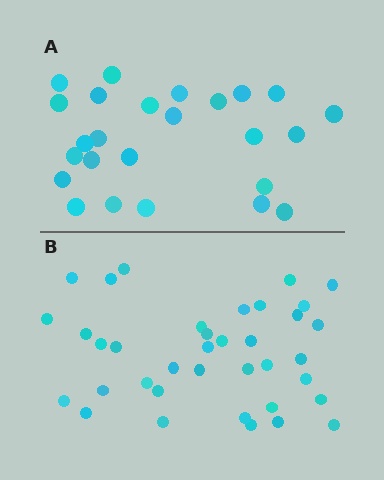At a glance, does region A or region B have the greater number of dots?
Region B (the bottom region) has more dots.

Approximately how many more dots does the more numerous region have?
Region B has roughly 12 or so more dots than region A.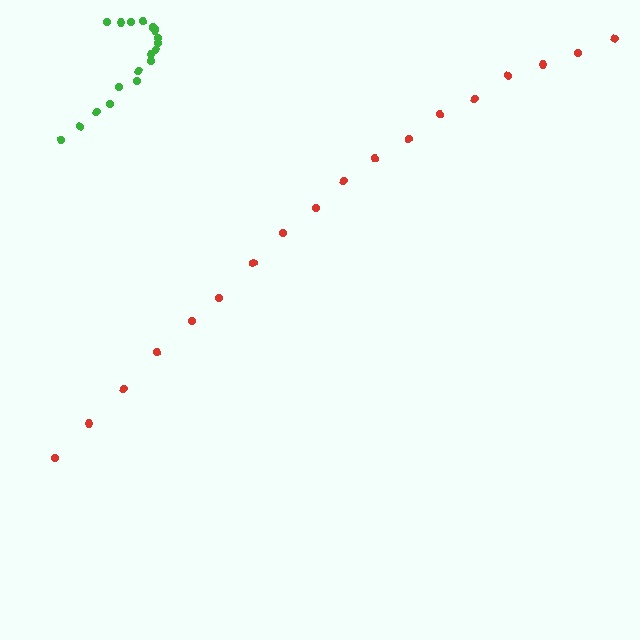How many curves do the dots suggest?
There are 2 distinct paths.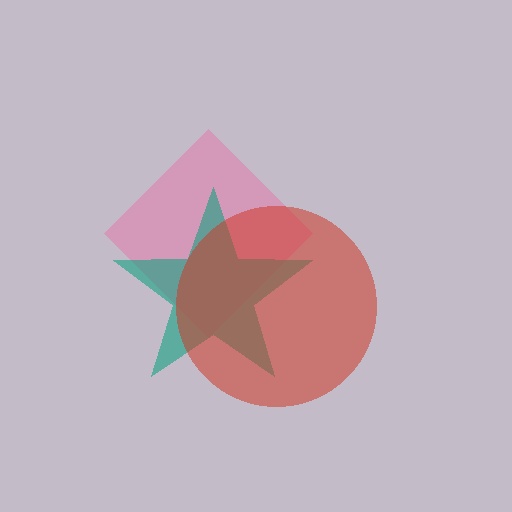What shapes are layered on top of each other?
The layered shapes are: a pink diamond, a teal star, a red circle.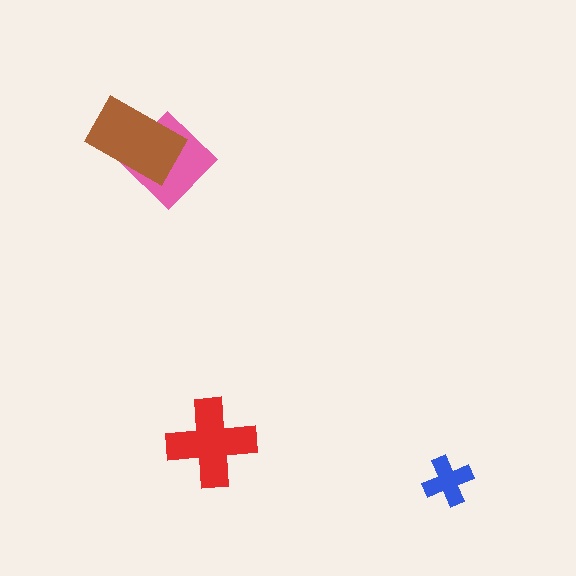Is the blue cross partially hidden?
No, no other shape covers it.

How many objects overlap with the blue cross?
0 objects overlap with the blue cross.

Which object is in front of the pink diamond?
The brown rectangle is in front of the pink diamond.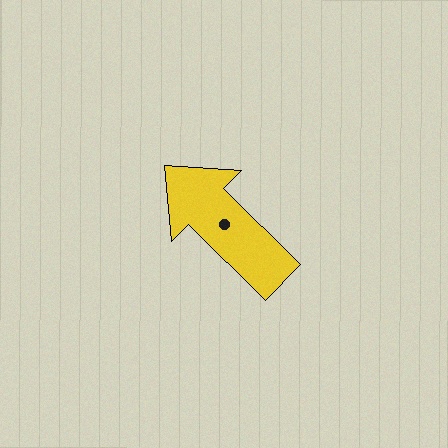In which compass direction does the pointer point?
Northwest.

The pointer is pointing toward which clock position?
Roughly 10 o'clock.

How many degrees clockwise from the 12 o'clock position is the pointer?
Approximately 315 degrees.